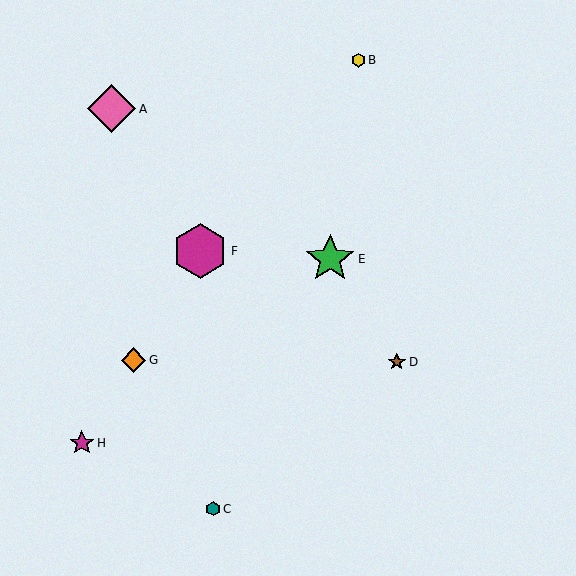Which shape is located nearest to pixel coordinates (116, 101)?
The pink diamond (labeled A) at (111, 109) is nearest to that location.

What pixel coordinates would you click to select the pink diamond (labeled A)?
Click at (111, 109) to select the pink diamond A.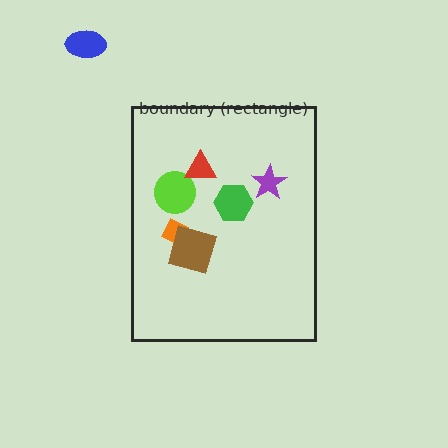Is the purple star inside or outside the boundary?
Inside.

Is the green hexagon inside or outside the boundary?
Inside.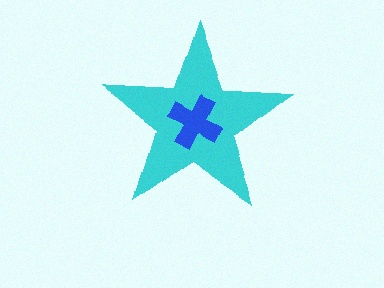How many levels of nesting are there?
2.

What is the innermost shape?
The blue cross.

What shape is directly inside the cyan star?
The blue cross.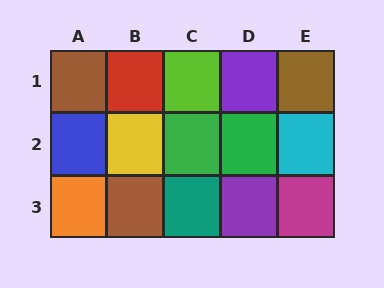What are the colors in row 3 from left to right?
Orange, brown, teal, purple, magenta.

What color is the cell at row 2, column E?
Cyan.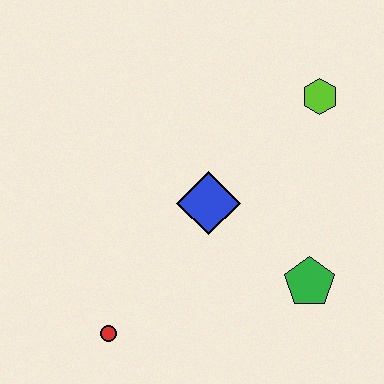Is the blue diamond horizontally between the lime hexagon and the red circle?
Yes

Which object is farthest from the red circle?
The lime hexagon is farthest from the red circle.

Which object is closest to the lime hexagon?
The blue diamond is closest to the lime hexagon.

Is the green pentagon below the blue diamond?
Yes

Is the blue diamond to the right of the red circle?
Yes